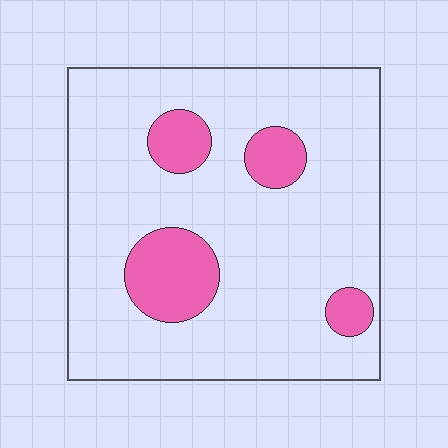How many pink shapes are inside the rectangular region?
4.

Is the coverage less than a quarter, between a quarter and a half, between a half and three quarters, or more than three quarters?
Less than a quarter.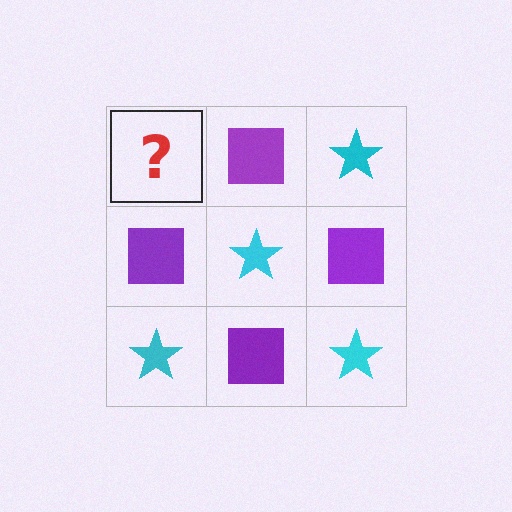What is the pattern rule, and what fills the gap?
The rule is that it alternates cyan star and purple square in a checkerboard pattern. The gap should be filled with a cyan star.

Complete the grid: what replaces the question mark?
The question mark should be replaced with a cyan star.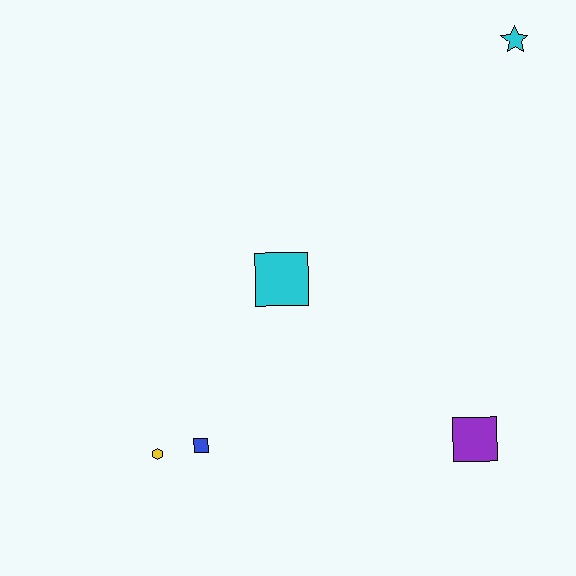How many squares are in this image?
There are 3 squares.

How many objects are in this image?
There are 5 objects.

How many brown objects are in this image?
There are no brown objects.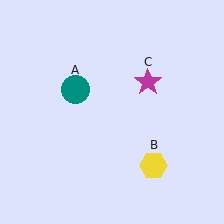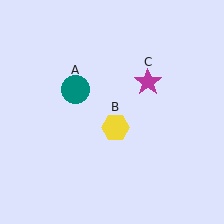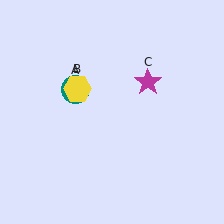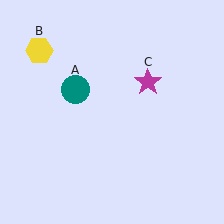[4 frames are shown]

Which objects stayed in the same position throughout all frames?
Teal circle (object A) and magenta star (object C) remained stationary.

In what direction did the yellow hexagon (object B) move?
The yellow hexagon (object B) moved up and to the left.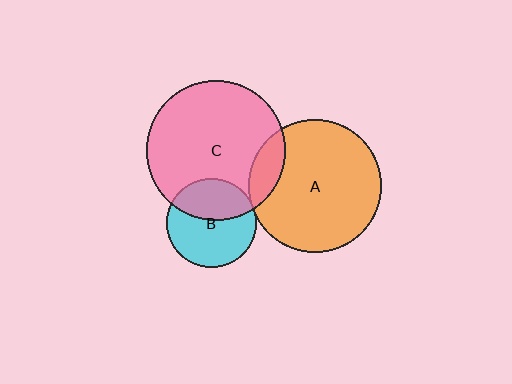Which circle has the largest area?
Circle C (pink).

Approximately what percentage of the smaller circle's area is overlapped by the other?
Approximately 40%.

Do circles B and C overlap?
Yes.